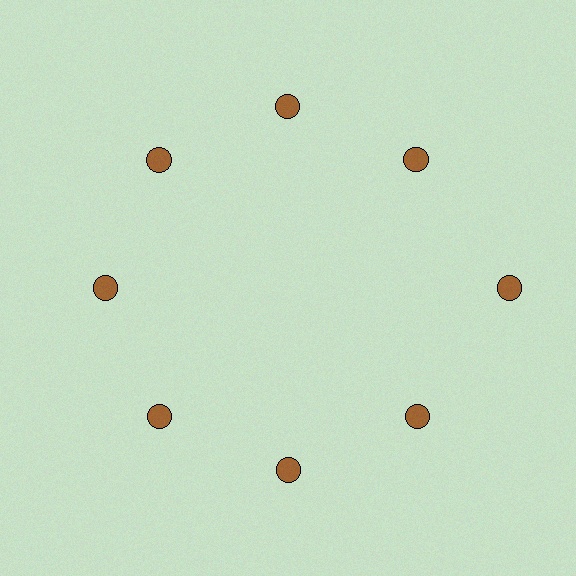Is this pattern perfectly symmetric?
No. The 8 brown circles are arranged in a ring, but one element near the 3 o'clock position is pushed outward from the center, breaking the 8-fold rotational symmetry.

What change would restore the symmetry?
The symmetry would be restored by moving it inward, back onto the ring so that all 8 circles sit at equal angles and equal distance from the center.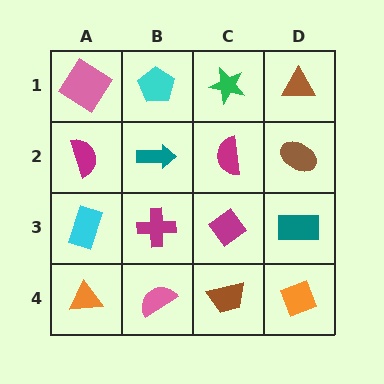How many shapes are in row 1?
4 shapes.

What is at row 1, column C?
A green star.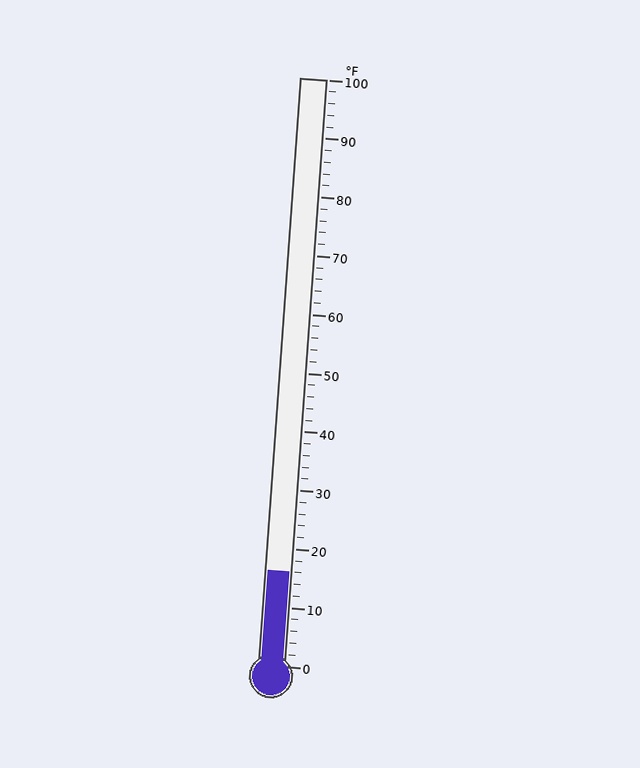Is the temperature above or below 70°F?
The temperature is below 70°F.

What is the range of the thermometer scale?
The thermometer scale ranges from 0°F to 100°F.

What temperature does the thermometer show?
The thermometer shows approximately 16°F.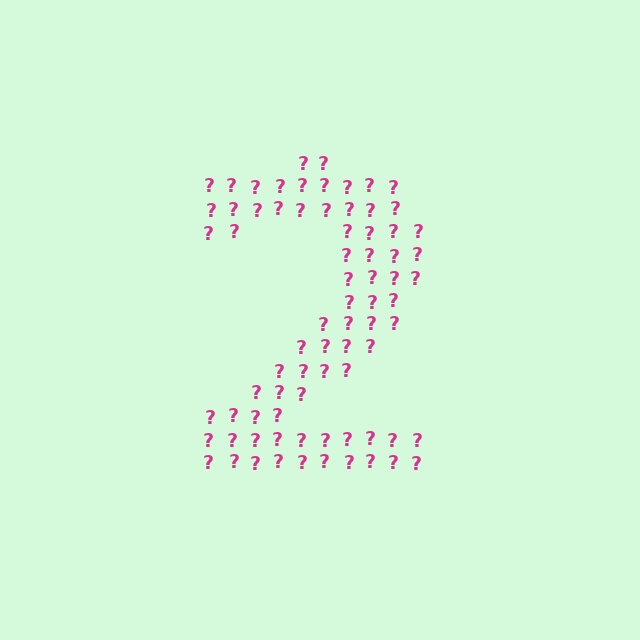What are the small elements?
The small elements are question marks.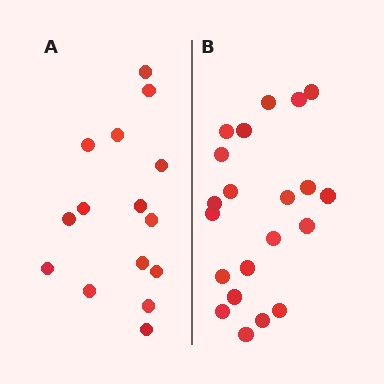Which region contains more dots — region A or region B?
Region B (the right region) has more dots.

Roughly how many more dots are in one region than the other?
Region B has about 6 more dots than region A.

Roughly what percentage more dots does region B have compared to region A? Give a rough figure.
About 40% more.